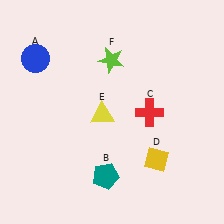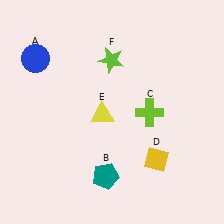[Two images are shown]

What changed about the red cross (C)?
In Image 1, C is red. In Image 2, it changed to lime.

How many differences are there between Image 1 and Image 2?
There is 1 difference between the two images.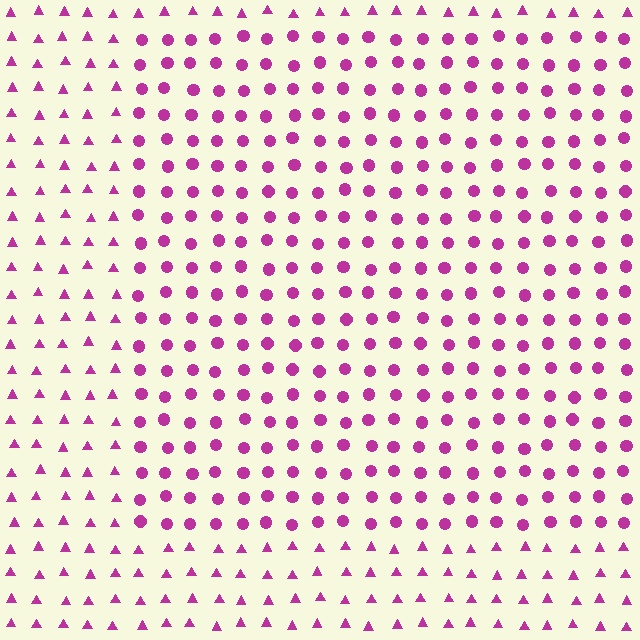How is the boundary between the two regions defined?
The boundary is defined by a change in element shape: circles inside vs. triangles outside. All elements share the same color and spacing.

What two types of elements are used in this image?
The image uses circles inside the rectangle region and triangles outside it.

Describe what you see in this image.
The image is filled with small magenta elements arranged in a uniform grid. A rectangle-shaped region contains circles, while the surrounding area contains triangles. The boundary is defined purely by the change in element shape.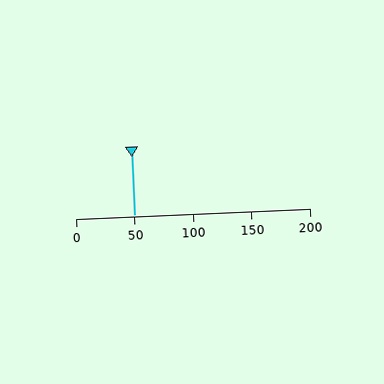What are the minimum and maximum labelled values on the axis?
The axis runs from 0 to 200.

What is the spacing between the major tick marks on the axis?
The major ticks are spaced 50 apart.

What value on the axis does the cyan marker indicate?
The marker indicates approximately 50.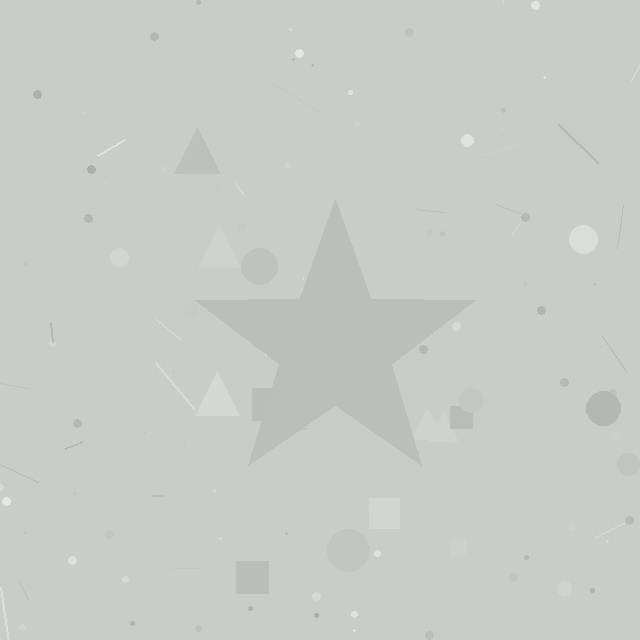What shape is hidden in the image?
A star is hidden in the image.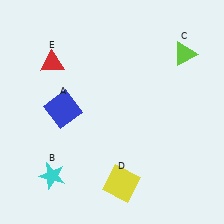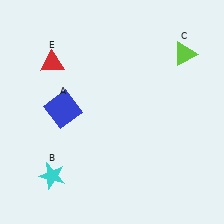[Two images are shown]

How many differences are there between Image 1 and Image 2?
There is 1 difference between the two images.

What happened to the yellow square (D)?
The yellow square (D) was removed in Image 2. It was in the bottom-right area of Image 1.